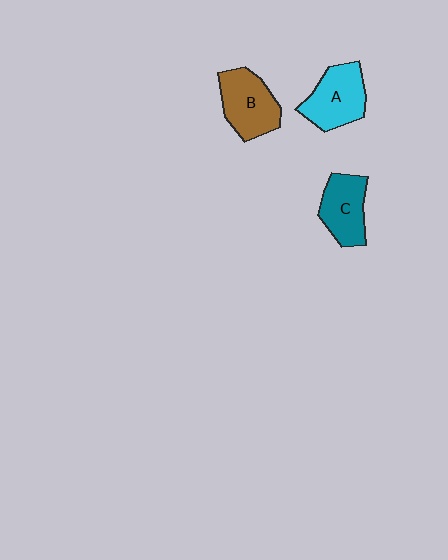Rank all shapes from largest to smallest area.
From largest to smallest: B (brown), A (cyan), C (teal).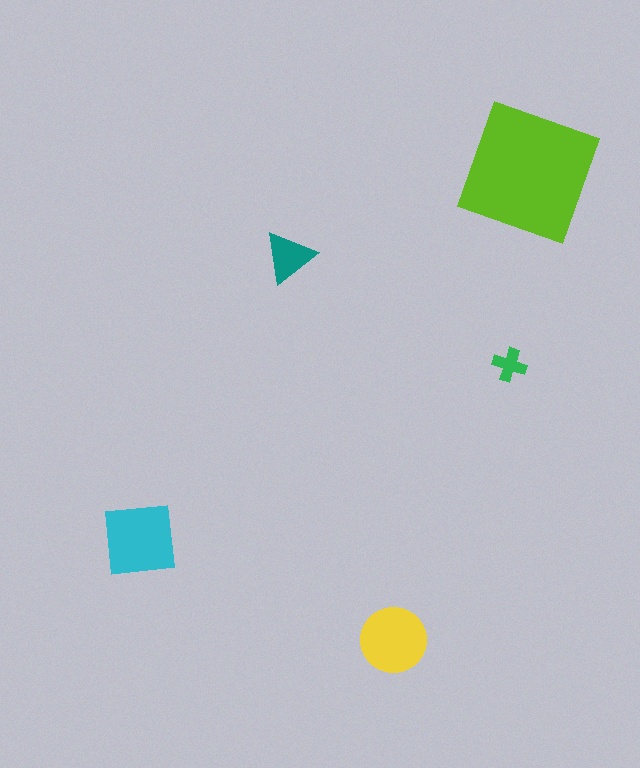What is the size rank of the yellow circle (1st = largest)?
3rd.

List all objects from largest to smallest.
The lime square, the cyan square, the yellow circle, the teal triangle, the green cross.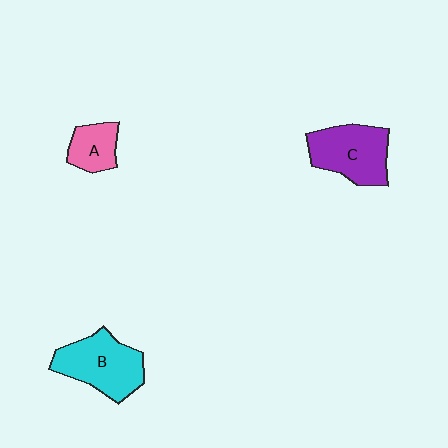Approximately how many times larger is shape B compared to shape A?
Approximately 2.0 times.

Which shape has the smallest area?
Shape A (pink).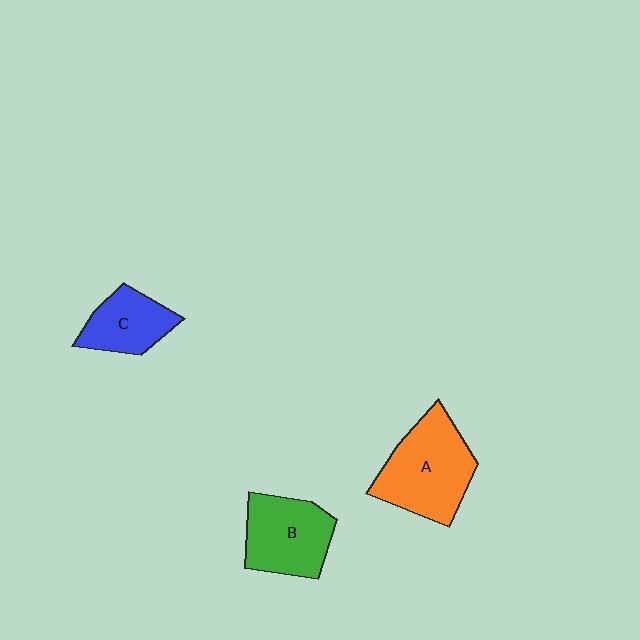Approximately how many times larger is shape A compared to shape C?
Approximately 1.7 times.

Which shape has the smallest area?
Shape C (blue).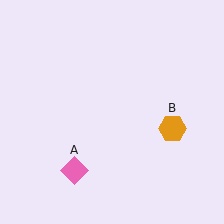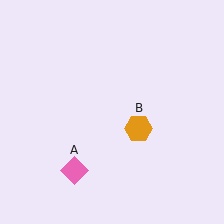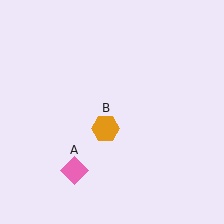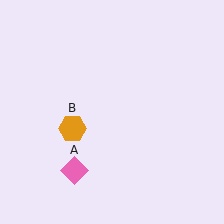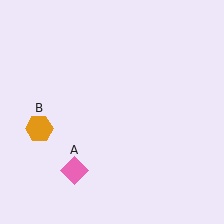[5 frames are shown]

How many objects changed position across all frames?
1 object changed position: orange hexagon (object B).